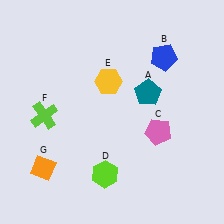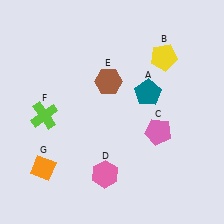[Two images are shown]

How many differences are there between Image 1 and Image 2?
There are 3 differences between the two images.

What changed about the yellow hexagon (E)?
In Image 1, E is yellow. In Image 2, it changed to brown.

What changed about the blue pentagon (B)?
In Image 1, B is blue. In Image 2, it changed to yellow.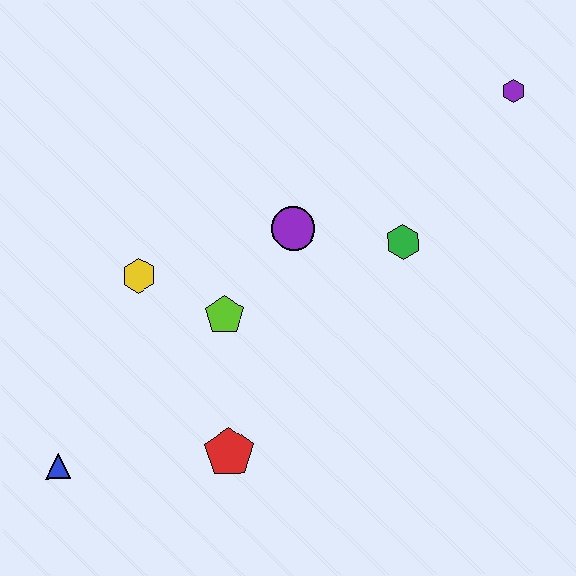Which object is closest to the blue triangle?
The red pentagon is closest to the blue triangle.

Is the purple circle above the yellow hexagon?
Yes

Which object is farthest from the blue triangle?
The purple hexagon is farthest from the blue triangle.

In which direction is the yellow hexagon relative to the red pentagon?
The yellow hexagon is above the red pentagon.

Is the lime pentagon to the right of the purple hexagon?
No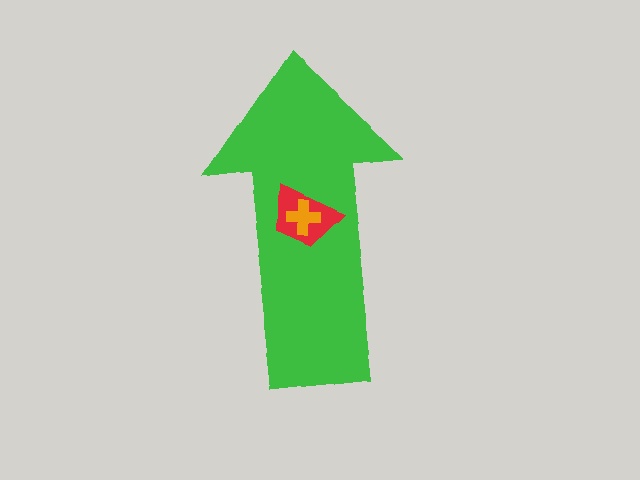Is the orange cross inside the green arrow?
Yes.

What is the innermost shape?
The orange cross.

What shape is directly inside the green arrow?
The red trapezoid.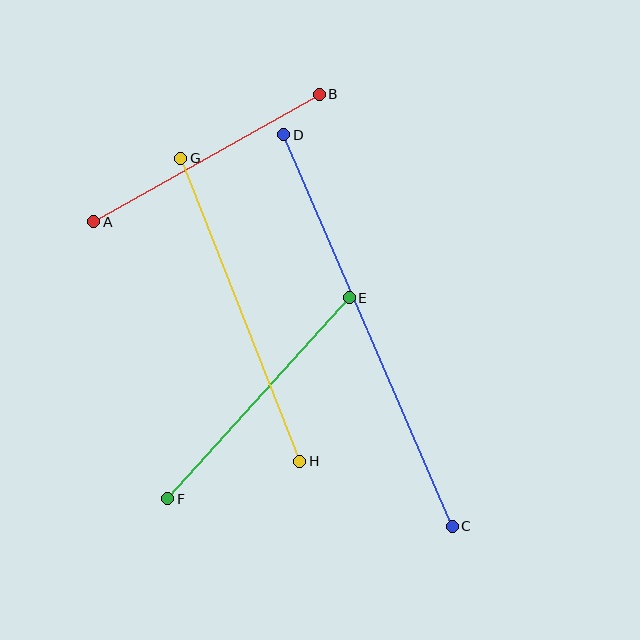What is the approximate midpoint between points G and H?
The midpoint is at approximately (240, 310) pixels.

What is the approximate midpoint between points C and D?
The midpoint is at approximately (368, 331) pixels.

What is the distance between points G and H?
The distance is approximately 325 pixels.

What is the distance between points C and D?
The distance is approximately 427 pixels.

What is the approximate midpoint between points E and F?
The midpoint is at approximately (259, 398) pixels.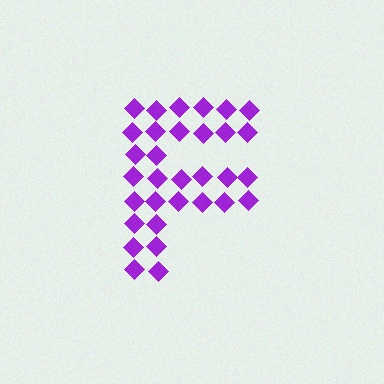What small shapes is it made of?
It is made of small diamonds.